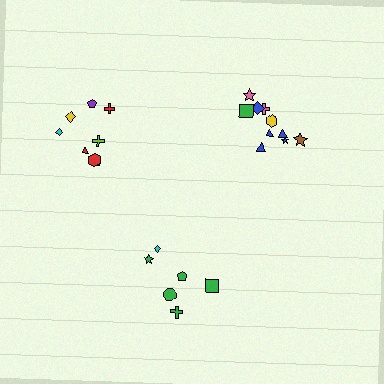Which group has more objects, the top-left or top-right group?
The top-right group.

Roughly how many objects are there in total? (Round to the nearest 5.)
Roughly 25 objects in total.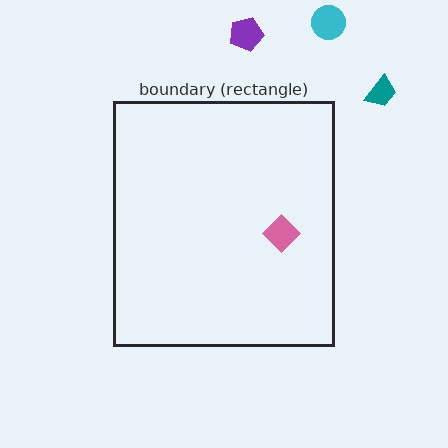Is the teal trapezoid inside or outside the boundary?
Outside.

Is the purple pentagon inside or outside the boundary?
Outside.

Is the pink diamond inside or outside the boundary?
Inside.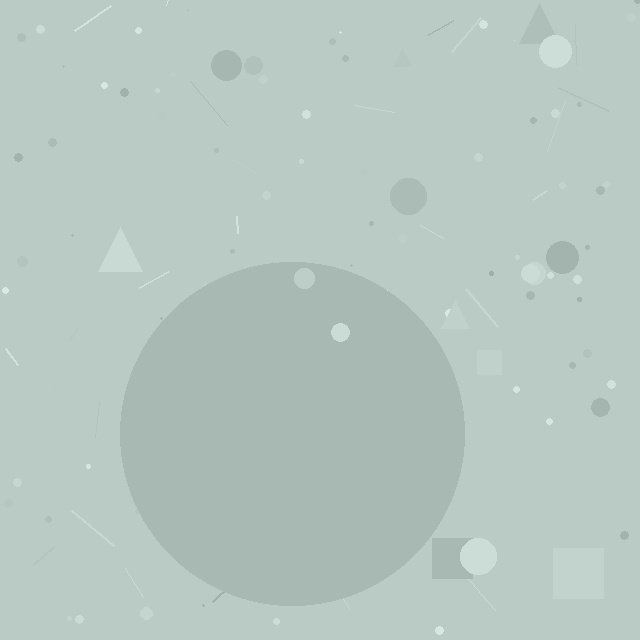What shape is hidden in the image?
A circle is hidden in the image.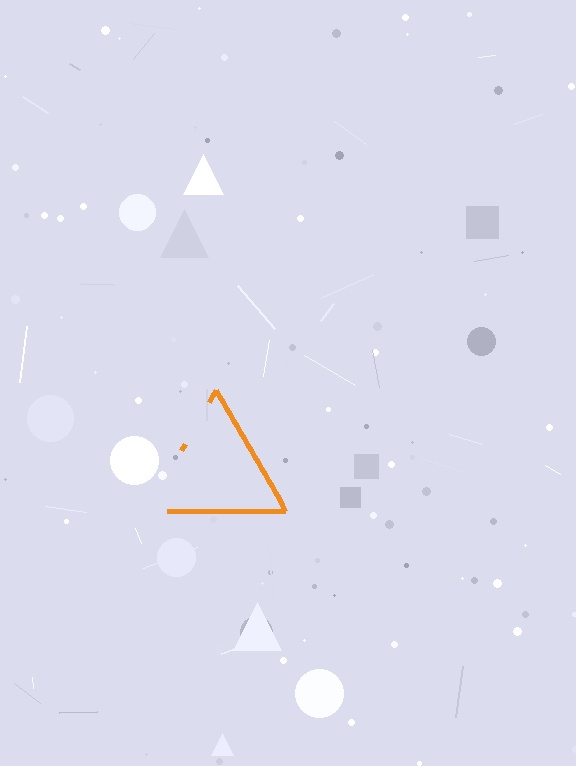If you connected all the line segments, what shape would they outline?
They would outline a triangle.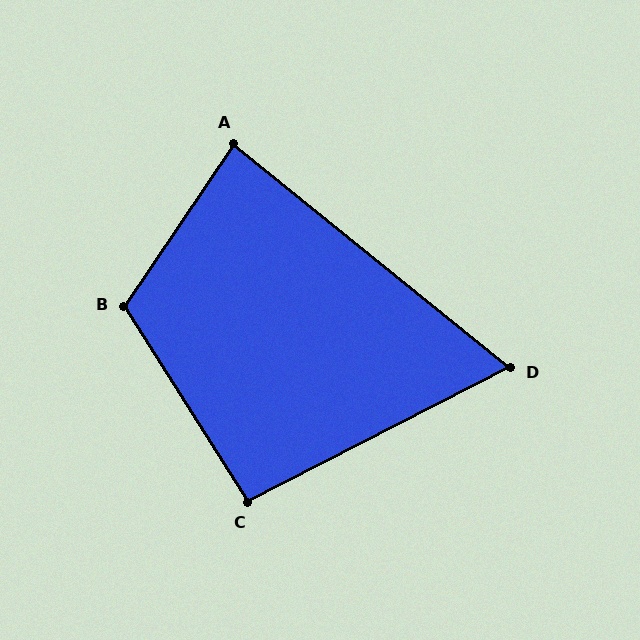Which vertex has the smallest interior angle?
D, at approximately 66 degrees.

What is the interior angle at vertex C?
Approximately 95 degrees (obtuse).